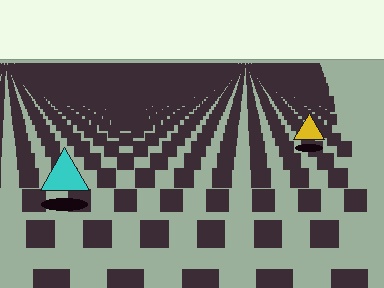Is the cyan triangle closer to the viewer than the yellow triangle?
Yes. The cyan triangle is closer — you can tell from the texture gradient: the ground texture is coarser near it.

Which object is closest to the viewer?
The cyan triangle is closest. The texture marks near it are larger and more spread out.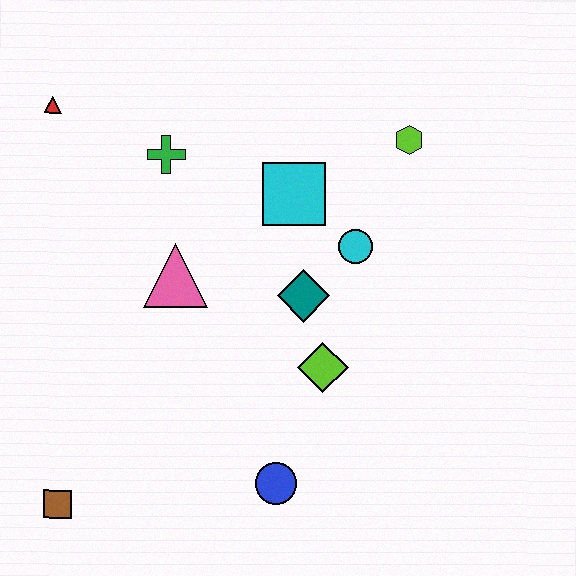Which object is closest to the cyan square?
The cyan circle is closest to the cyan square.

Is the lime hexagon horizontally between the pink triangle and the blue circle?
No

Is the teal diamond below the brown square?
No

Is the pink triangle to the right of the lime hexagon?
No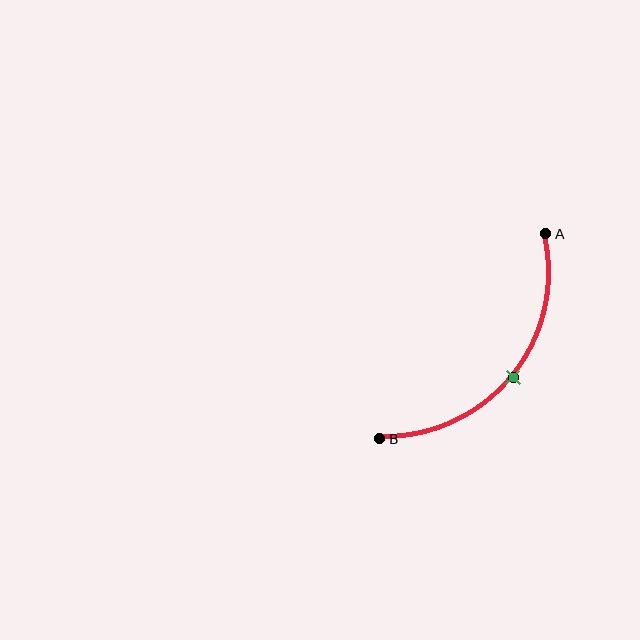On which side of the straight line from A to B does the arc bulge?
The arc bulges below and to the right of the straight line connecting A and B.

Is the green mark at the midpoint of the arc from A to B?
Yes. The green mark lies on the arc at equal arc-length from both A and B — it is the arc midpoint.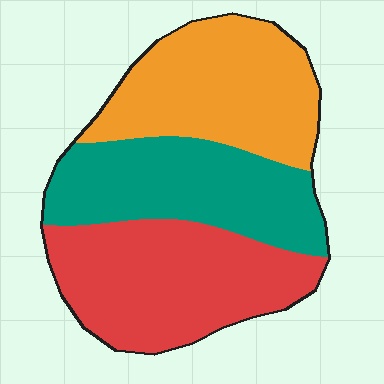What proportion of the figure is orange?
Orange covers 33% of the figure.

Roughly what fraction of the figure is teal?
Teal covers roughly 30% of the figure.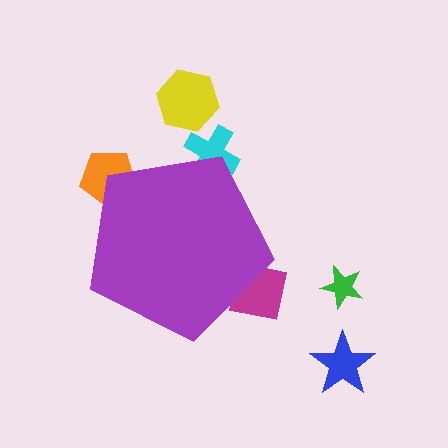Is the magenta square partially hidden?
Yes, the magenta square is partially hidden behind the purple pentagon.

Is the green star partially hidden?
No, the green star is fully visible.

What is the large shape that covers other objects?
A purple pentagon.